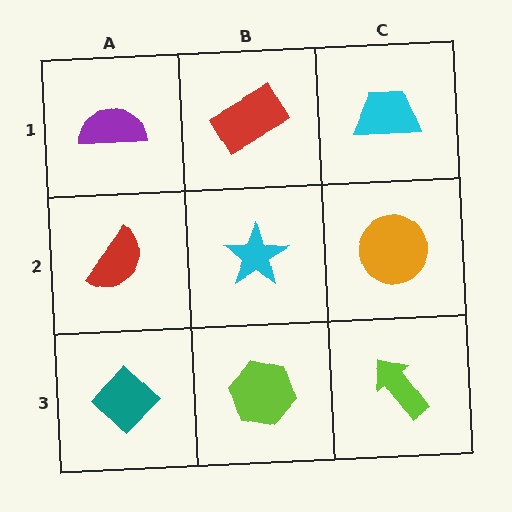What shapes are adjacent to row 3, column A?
A red semicircle (row 2, column A), a lime hexagon (row 3, column B).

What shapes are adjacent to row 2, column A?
A purple semicircle (row 1, column A), a teal diamond (row 3, column A), a cyan star (row 2, column B).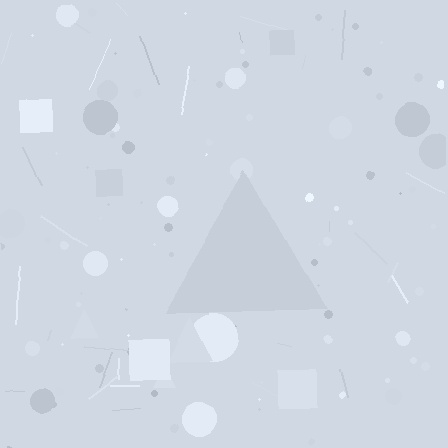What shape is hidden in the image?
A triangle is hidden in the image.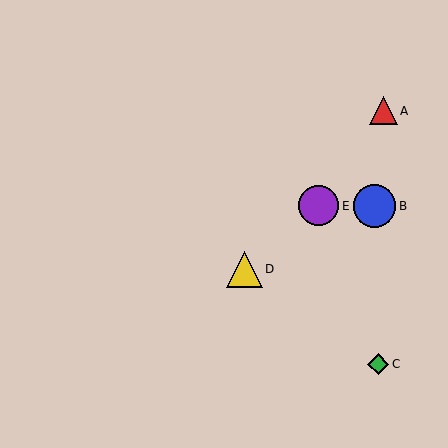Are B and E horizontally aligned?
Yes, both are at y≈206.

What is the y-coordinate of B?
Object B is at y≈206.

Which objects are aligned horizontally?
Objects B, E are aligned horizontally.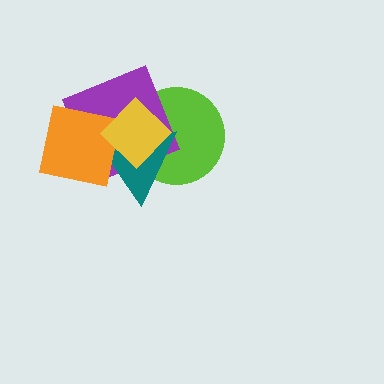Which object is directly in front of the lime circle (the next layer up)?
The purple square is directly in front of the lime circle.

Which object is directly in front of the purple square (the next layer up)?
The teal triangle is directly in front of the purple square.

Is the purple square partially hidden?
Yes, it is partially covered by another shape.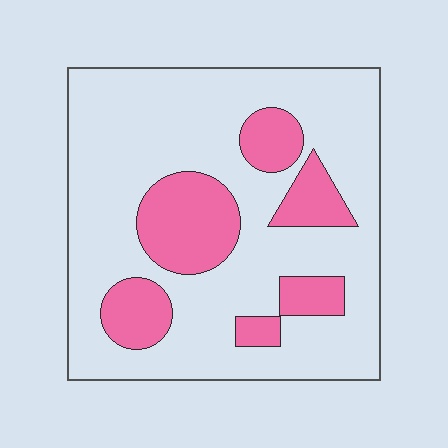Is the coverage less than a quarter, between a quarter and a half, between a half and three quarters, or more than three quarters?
Less than a quarter.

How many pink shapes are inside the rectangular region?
6.